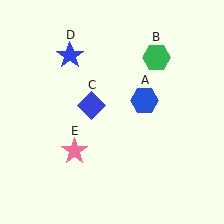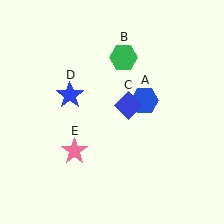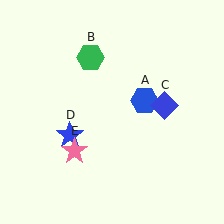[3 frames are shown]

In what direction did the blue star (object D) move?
The blue star (object D) moved down.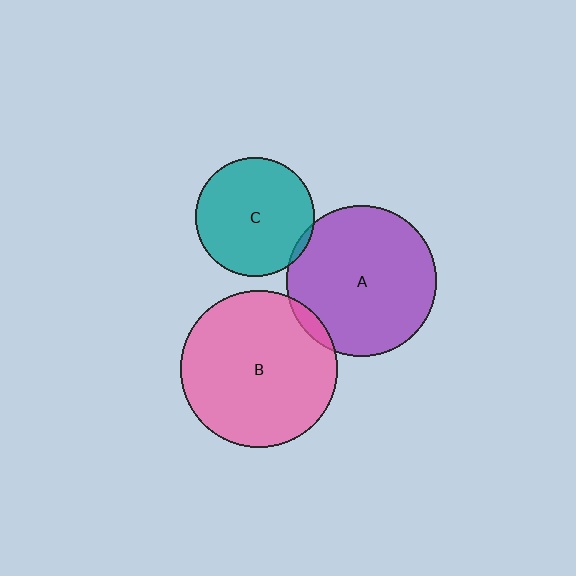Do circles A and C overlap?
Yes.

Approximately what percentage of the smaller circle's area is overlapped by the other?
Approximately 5%.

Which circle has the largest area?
Circle B (pink).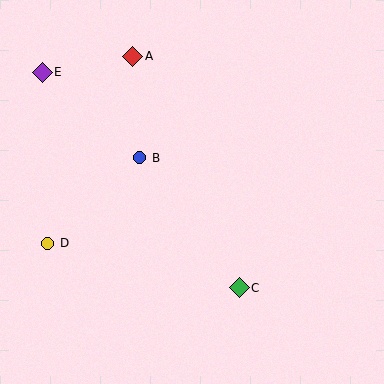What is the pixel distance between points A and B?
The distance between A and B is 102 pixels.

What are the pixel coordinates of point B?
Point B is at (140, 158).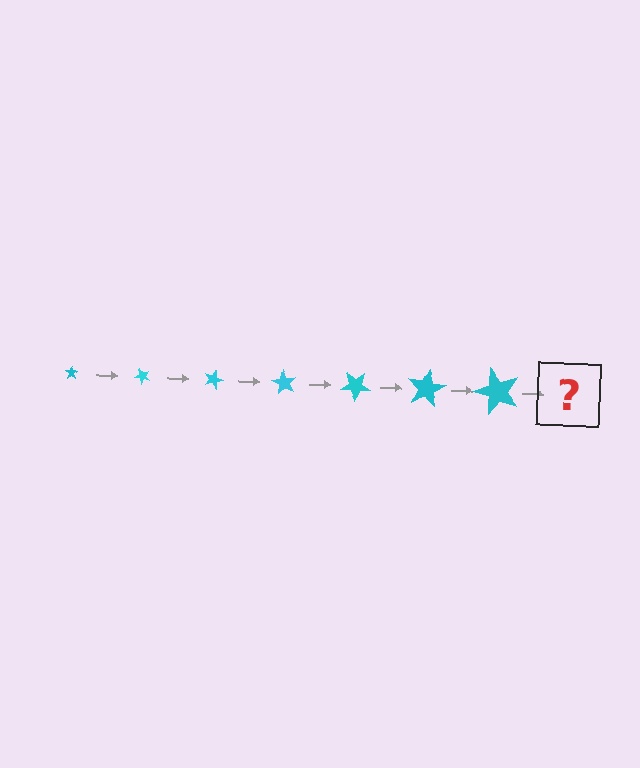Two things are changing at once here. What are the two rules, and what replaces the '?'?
The two rules are that the star grows larger each step and it rotates 45 degrees each step. The '?' should be a star, larger than the previous one and rotated 315 degrees from the start.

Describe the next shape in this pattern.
It should be a star, larger than the previous one and rotated 315 degrees from the start.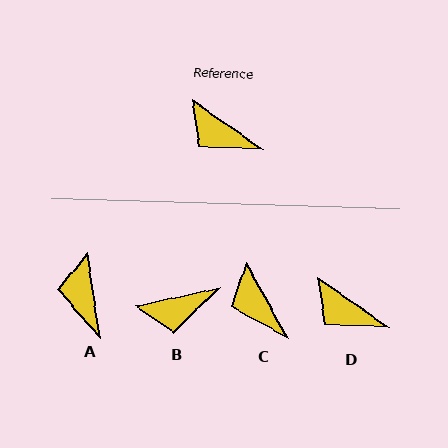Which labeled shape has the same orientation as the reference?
D.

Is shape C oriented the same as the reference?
No, it is off by about 26 degrees.